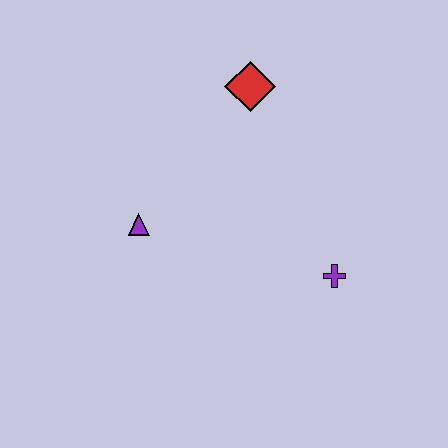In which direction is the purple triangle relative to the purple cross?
The purple triangle is to the left of the purple cross.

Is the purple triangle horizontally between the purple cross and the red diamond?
No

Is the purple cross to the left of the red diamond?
No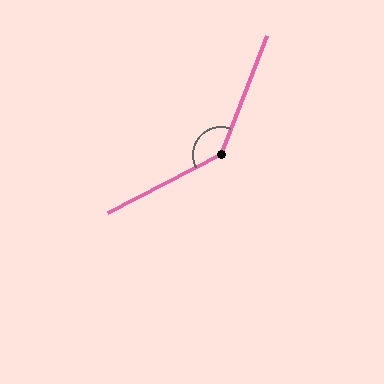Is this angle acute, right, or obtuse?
It is obtuse.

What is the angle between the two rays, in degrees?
Approximately 138 degrees.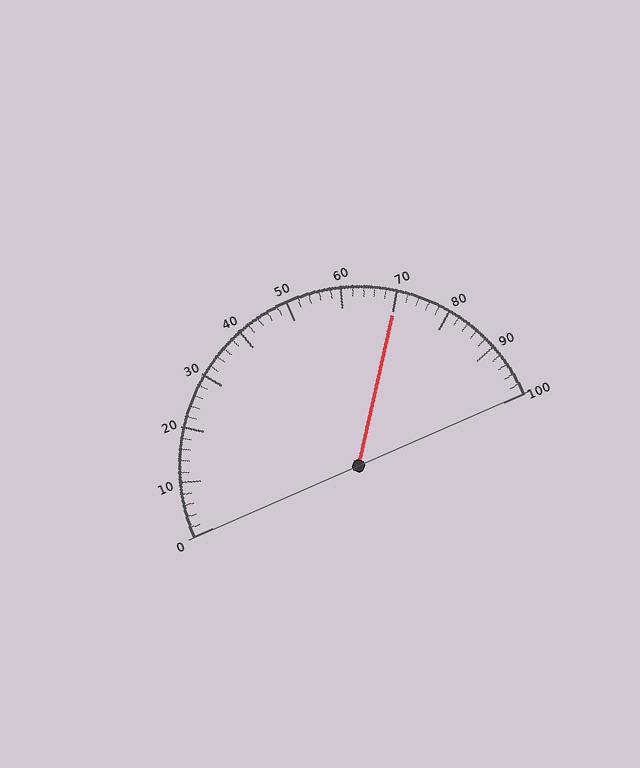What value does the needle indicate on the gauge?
The needle indicates approximately 70.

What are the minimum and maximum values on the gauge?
The gauge ranges from 0 to 100.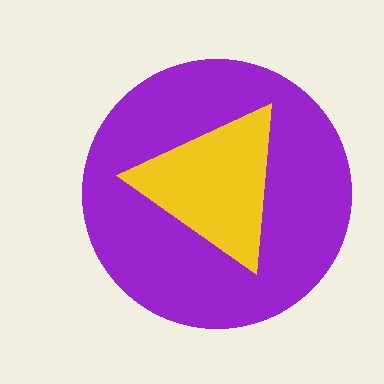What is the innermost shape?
The yellow triangle.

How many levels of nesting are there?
2.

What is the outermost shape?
The purple circle.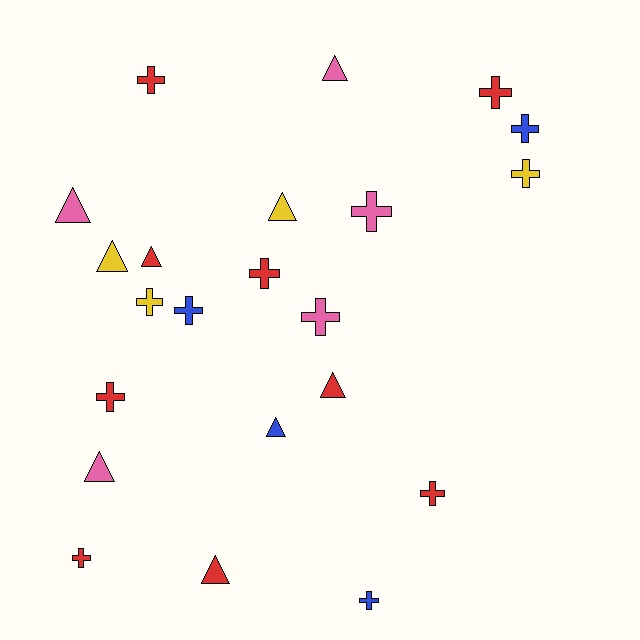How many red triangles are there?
There are 3 red triangles.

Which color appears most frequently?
Red, with 9 objects.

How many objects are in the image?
There are 22 objects.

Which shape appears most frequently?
Cross, with 13 objects.